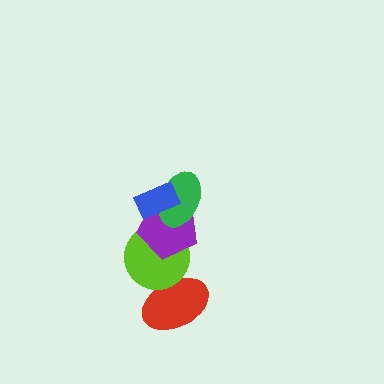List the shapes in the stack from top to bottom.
From top to bottom: the blue rectangle, the green ellipse, the purple pentagon, the lime circle, the red ellipse.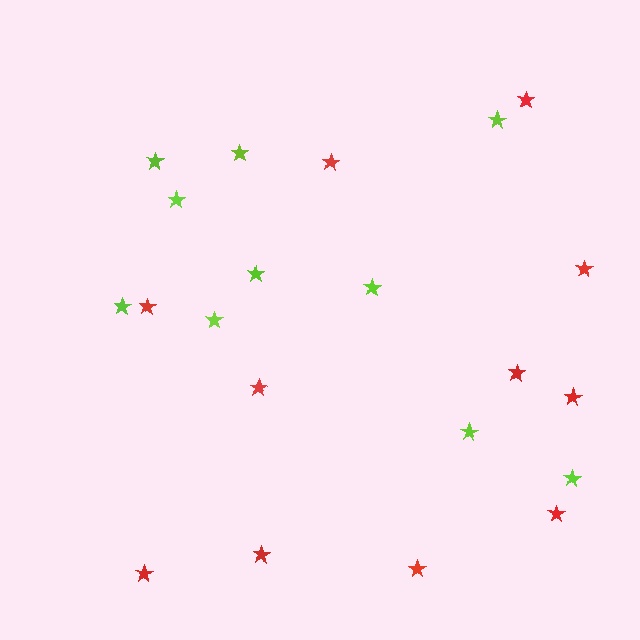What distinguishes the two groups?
There are 2 groups: one group of lime stars (10) and one group of red stars (11).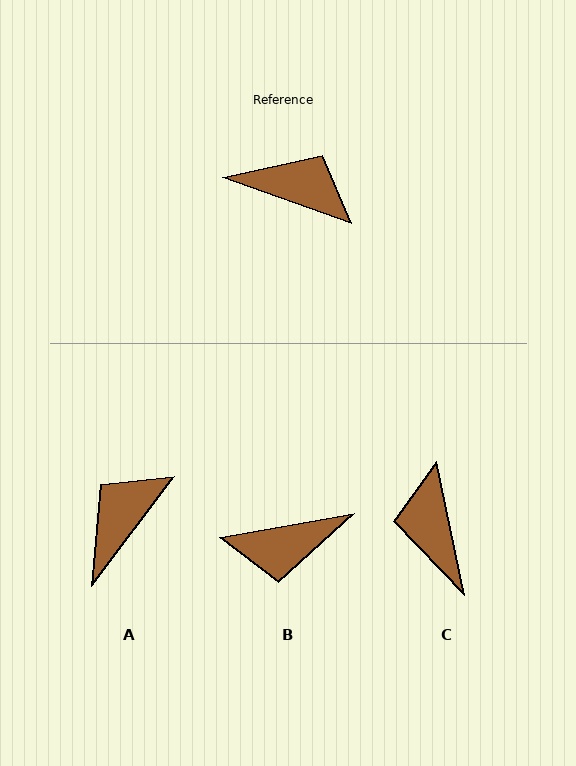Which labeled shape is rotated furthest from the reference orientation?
B, about 150 degrees away.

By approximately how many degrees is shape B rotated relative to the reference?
Approximately 150 degrees clockwise.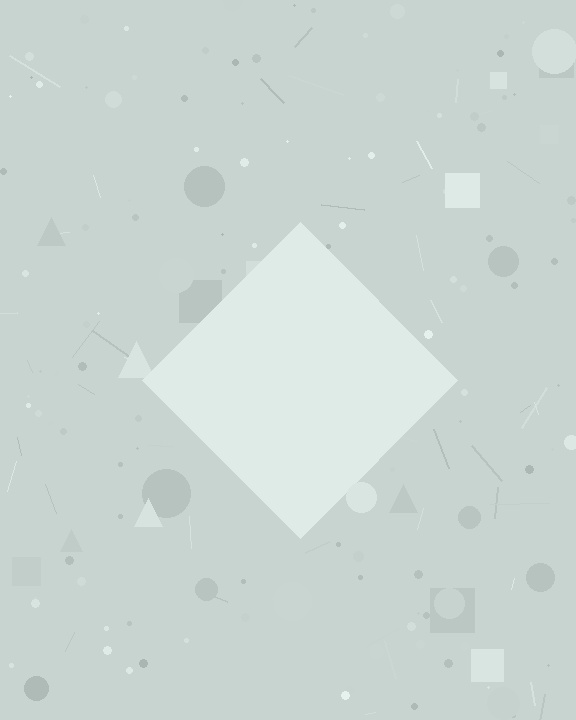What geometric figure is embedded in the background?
A diamond is embedded in the background.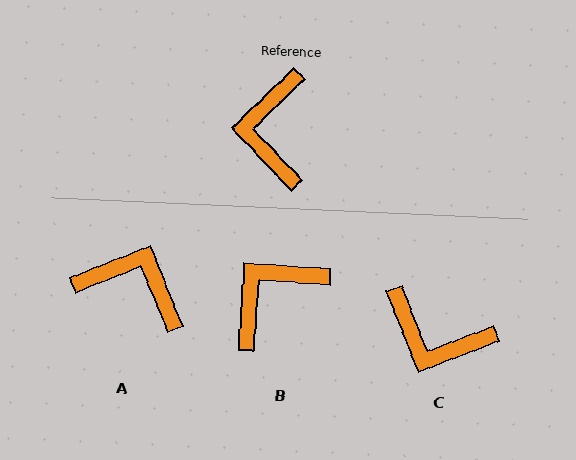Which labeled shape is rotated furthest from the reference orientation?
A, about 112 degrees away.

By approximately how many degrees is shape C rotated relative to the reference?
Approximately 67 degrees counter-clockwise.